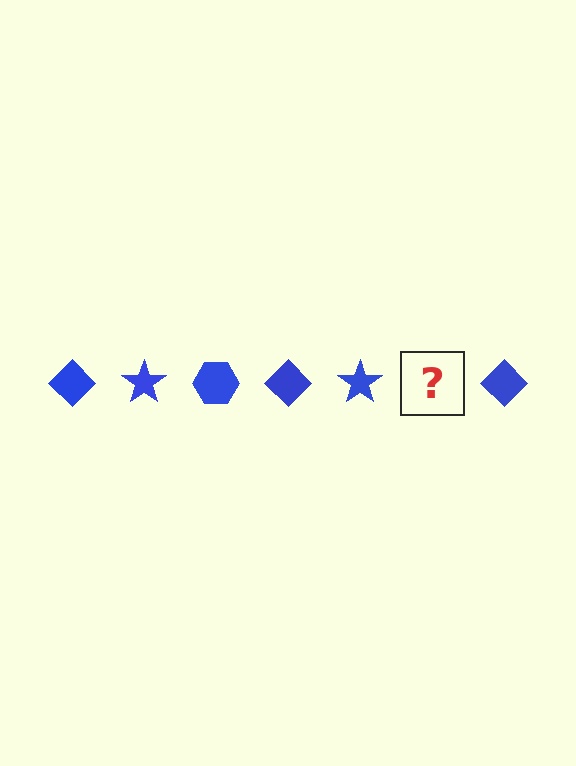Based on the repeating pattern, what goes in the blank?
The blank should be a blue hexagon.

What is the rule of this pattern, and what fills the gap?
The rule is that the pattern cycles through diamond, star, hexagon shapes in blue. The gap should be filled with a blue hexagon.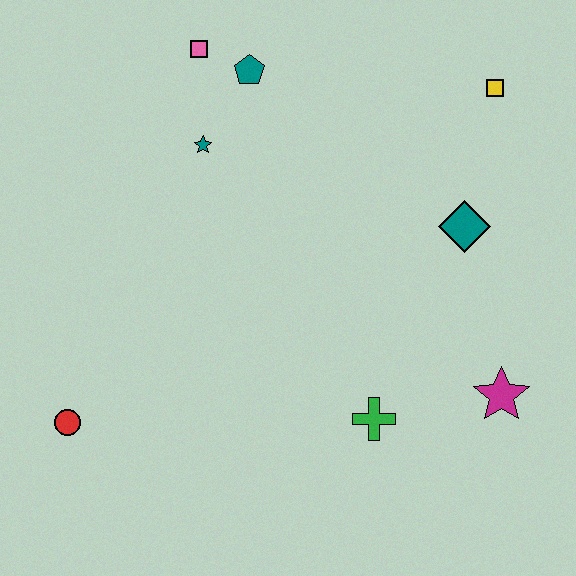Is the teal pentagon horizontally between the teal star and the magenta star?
Yes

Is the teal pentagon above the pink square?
No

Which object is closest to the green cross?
The magenta star is closest to the green cross.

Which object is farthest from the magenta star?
The pink square is farthest from the magenta star.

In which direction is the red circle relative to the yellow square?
The red circle is to the left of the yellow square.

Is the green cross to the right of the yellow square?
No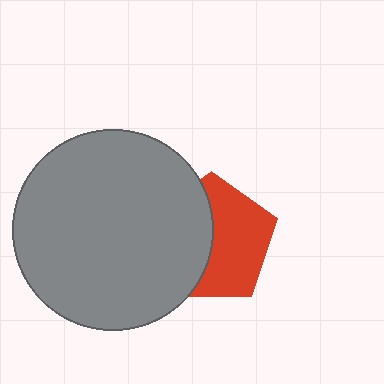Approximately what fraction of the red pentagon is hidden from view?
Roughly 46% of the red pentagon is hidden behind the gray circle.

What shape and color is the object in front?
The object in front is a gray circle.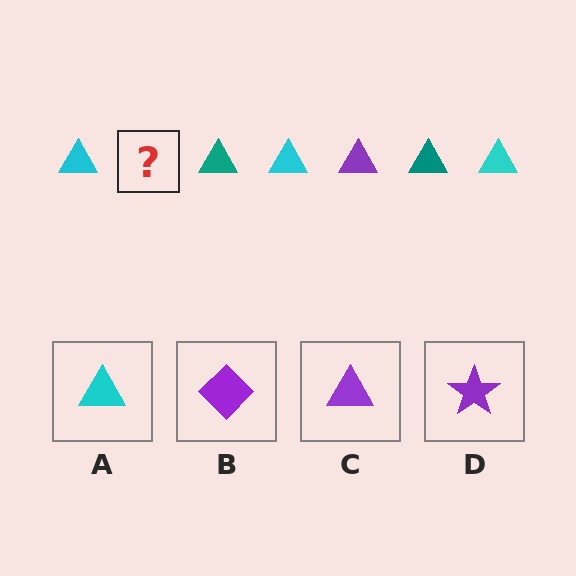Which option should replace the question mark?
Option C.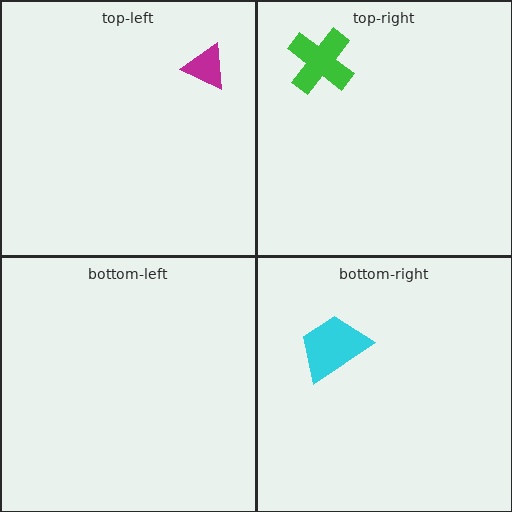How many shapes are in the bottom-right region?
1.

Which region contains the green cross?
The top-right region.